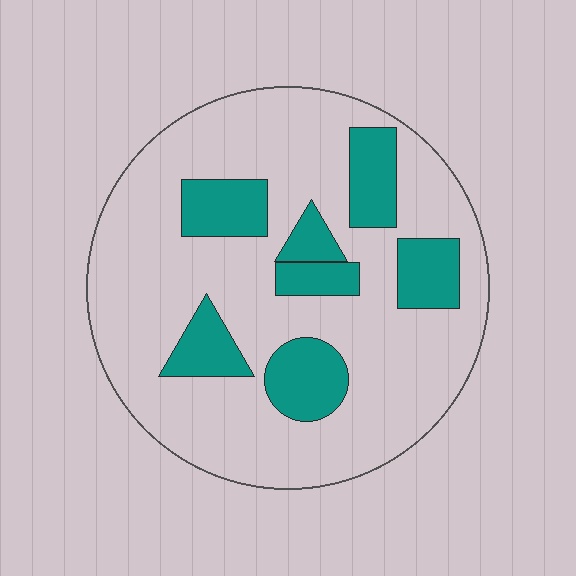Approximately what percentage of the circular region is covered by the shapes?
Approximately 25%.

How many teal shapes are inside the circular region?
7.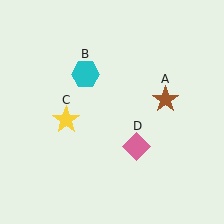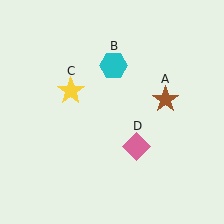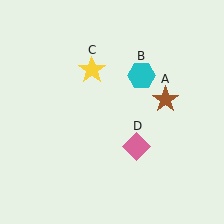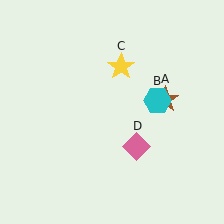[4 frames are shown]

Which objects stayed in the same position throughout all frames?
Brown star (object A) and pink diamond (object D) remained stationary.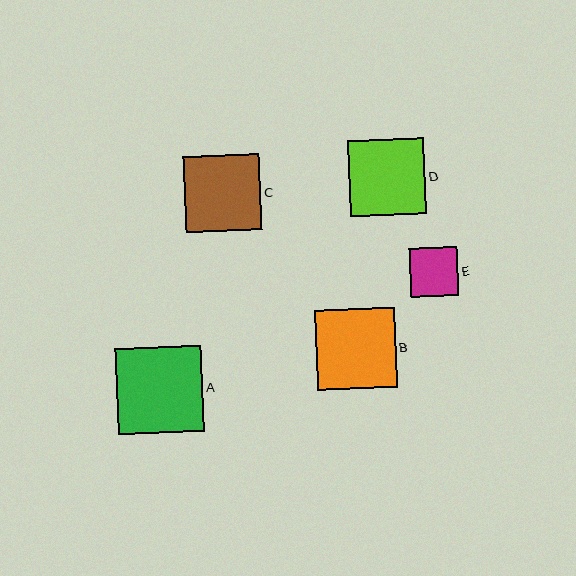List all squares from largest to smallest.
From largest to smallest: A, B, D, C, E.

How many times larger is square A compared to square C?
Square A is approximately 1.1 times the size of square C.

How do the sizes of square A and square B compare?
Square A and square B are approximately the same size.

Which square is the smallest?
Square E is the smallest with a size of approximately 49 pixels.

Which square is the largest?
Square A is the largest with a size of approximately 86 pixels.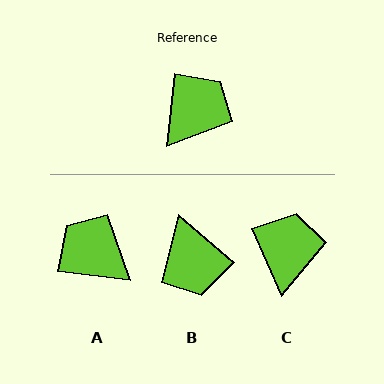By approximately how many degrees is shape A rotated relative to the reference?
Approximately 89 degrees counter-clockwise.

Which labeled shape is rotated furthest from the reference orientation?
B, about 125 degrees away.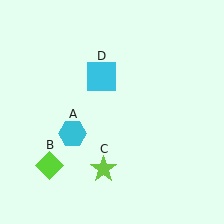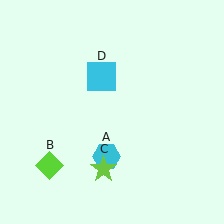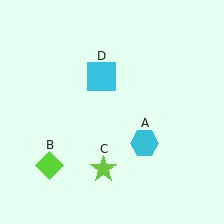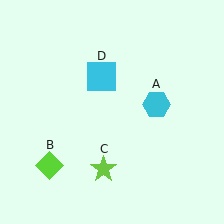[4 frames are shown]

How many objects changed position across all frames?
1 object changed position: cyan hexagon (object A).